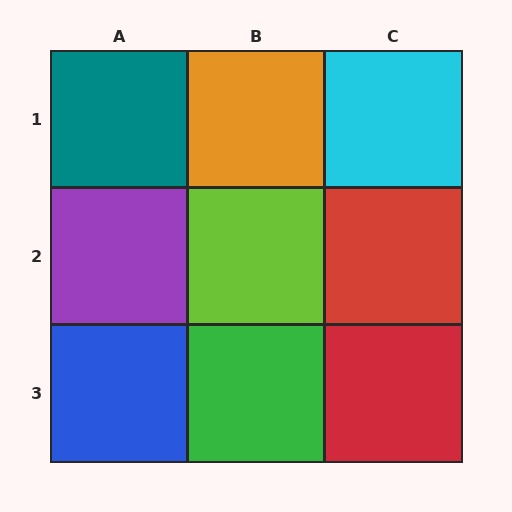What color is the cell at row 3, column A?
Blue.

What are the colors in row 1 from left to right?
Teal, orange, cyan.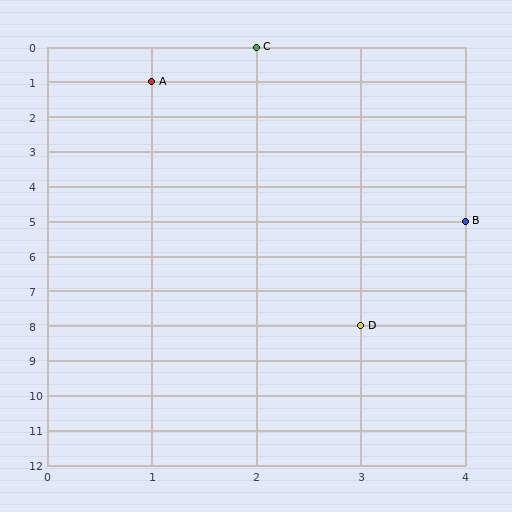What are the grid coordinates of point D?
Point D is at grid coordinates (3, 8).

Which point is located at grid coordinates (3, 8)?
Point D is at (3, 8).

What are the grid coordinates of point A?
Point A is at grid coordinates (1, 1).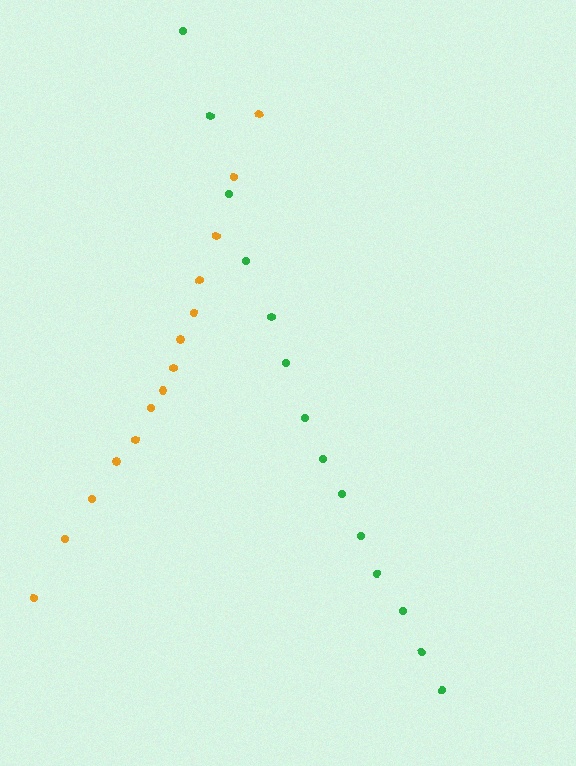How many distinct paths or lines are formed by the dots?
There are 2 distinct paths.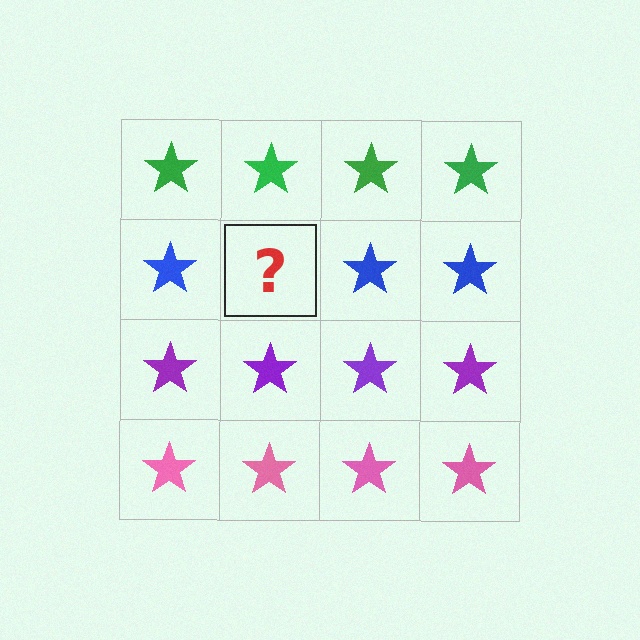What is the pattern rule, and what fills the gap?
The rule is that each row has a consistent color. The gap should be filled with a blue star.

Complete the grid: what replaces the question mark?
The question mark should be replaced with a blue star.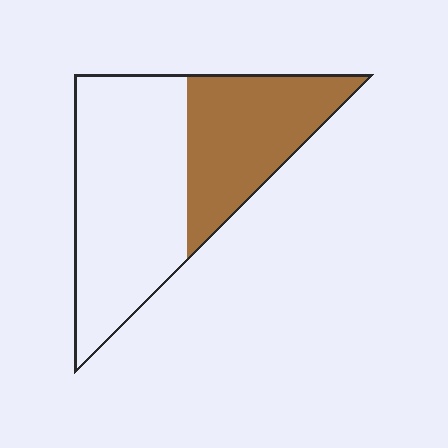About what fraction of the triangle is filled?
About two fifths (2/5).